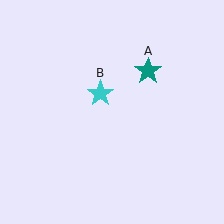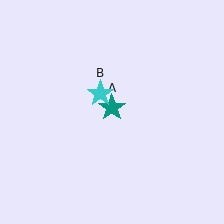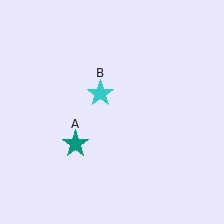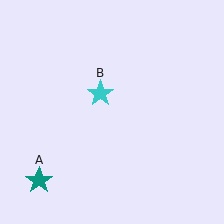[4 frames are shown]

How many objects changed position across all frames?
1 object changed position: teal star (object A).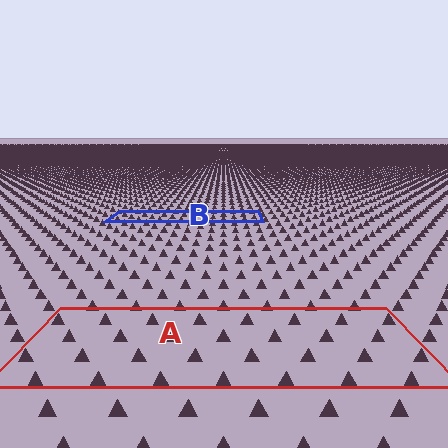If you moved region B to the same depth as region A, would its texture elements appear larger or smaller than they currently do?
They would appear larger. At a closer depth, the same texture elements are projected at a bigger on-screen size.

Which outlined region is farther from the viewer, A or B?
Region B is farther from the viewer — the texture elements inside it appear smaller and more densely packed.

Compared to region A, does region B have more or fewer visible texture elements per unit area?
Region B has more texture elements per unit area — they are packed more densely because it is farther away.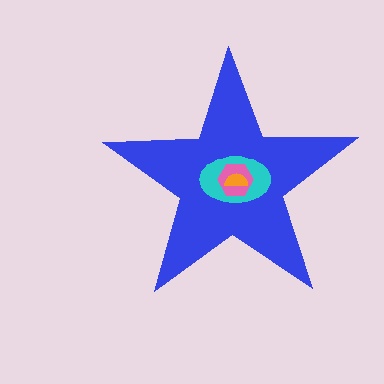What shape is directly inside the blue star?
The cyan ellipse.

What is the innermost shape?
The orange semicircle.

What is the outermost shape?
The blue star.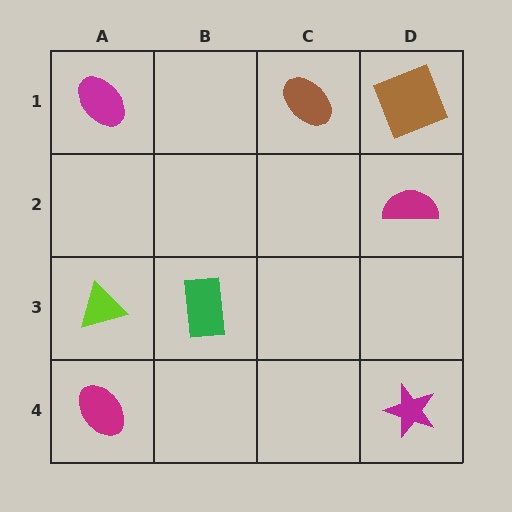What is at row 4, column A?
A magenta ellipse.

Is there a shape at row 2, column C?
No, that cell is empty.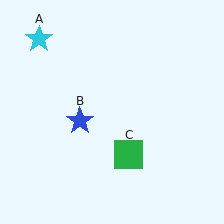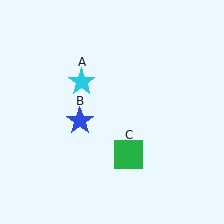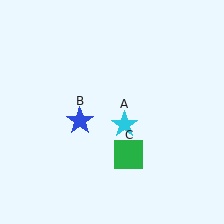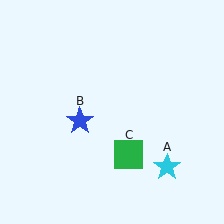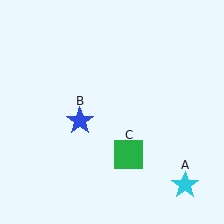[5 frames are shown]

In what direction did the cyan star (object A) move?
The cyan star (object A) moved down and to the right.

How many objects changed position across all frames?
1 object changed position: cyan star (object A).